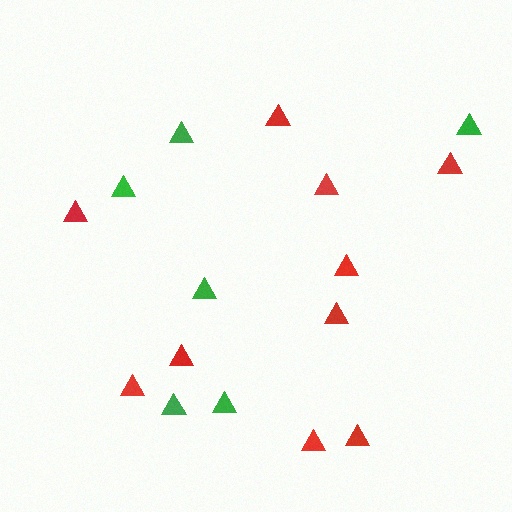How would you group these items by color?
There are 2 groups: one group of red triangles (10) and one group of green triangles (6).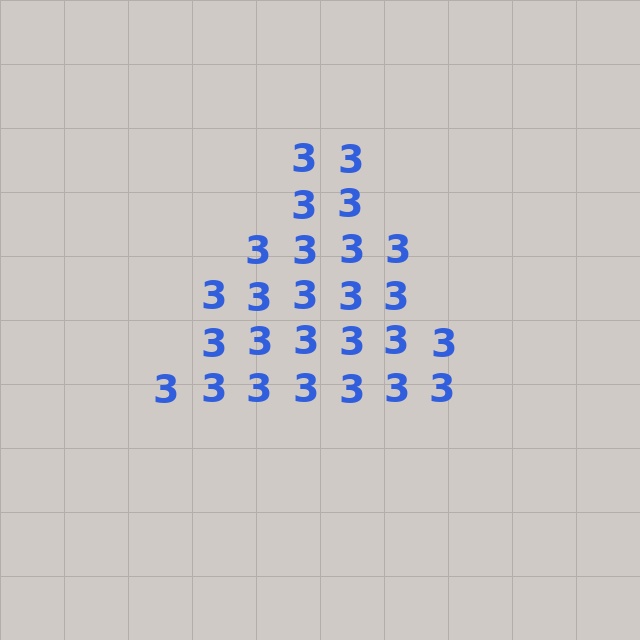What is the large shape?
The large shape is a triangle.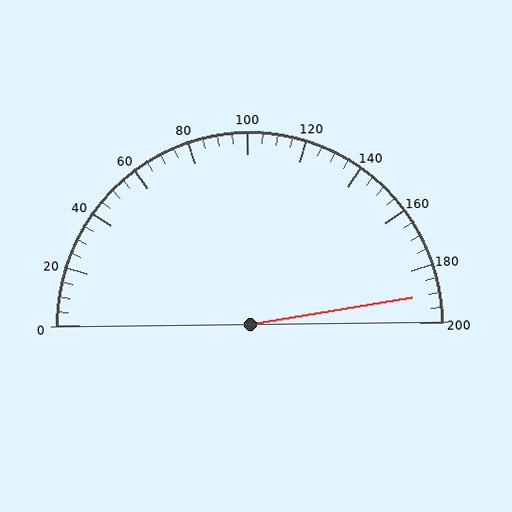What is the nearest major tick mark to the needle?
The nearest major tick mark is 200.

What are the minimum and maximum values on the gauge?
The gauge ranges from 0 to 200.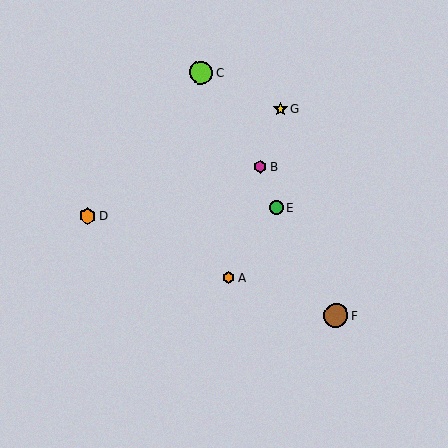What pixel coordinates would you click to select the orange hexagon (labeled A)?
Click at (229, 278) to select the orange hexagon A.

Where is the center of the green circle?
The center of the green circle is at (277, 208).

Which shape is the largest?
The brown circle (labeled F) is the largest.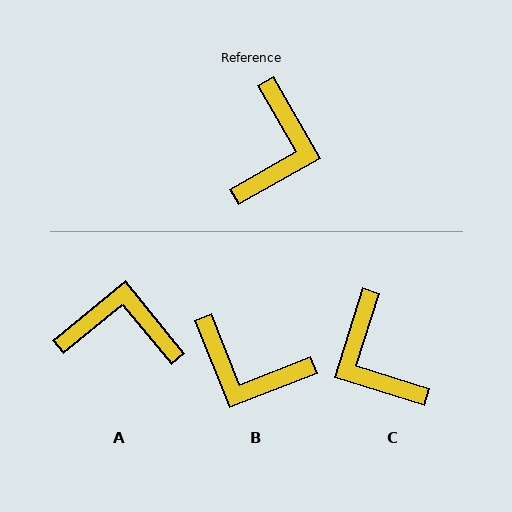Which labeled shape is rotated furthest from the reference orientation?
C, about 137 degrees away.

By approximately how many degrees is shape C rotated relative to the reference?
Approximately 137 degrees clockwise.